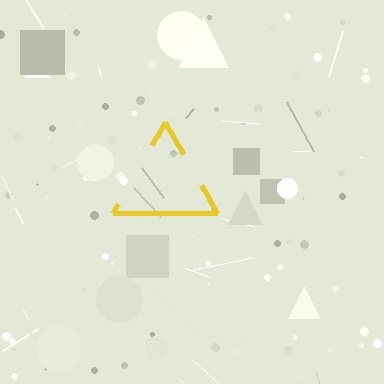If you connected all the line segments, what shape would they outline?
They would outline a triangle.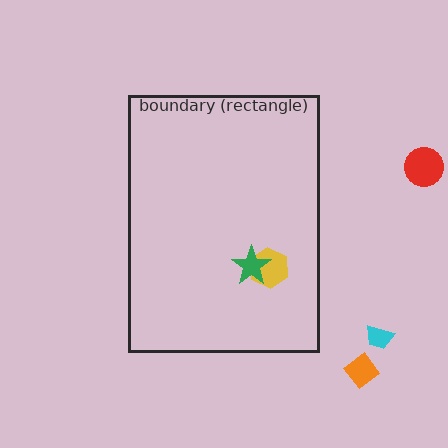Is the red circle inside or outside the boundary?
Outside.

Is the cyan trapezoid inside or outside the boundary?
Outside.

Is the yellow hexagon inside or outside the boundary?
Inside.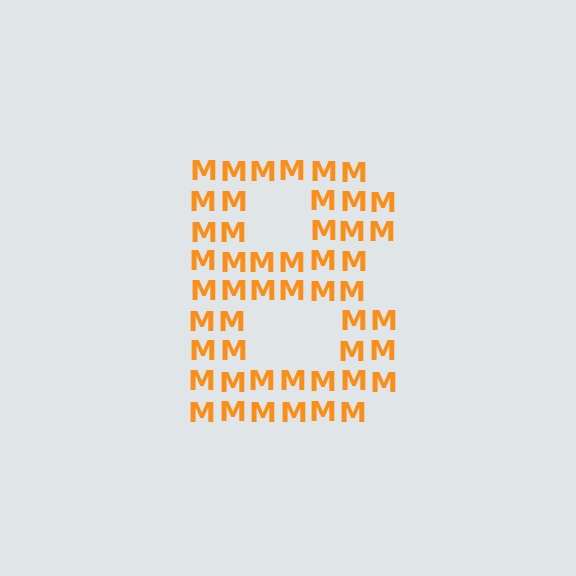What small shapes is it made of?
It is made of small letter M's.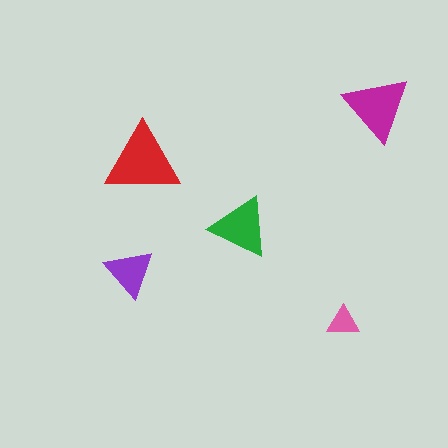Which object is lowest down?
The pink triangle is bottommost.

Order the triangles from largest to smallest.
the red one, the magenta one, the green one, the purple one, the pink one.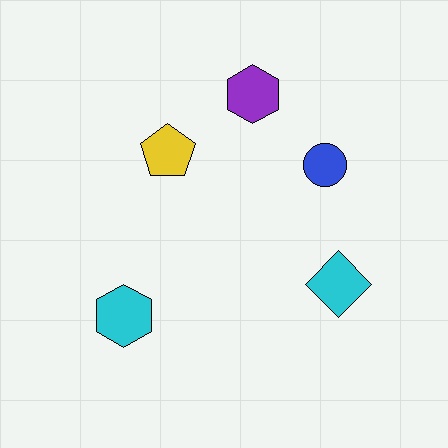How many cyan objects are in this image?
There are 2 cyan objects.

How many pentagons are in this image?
There is 1 pentagon.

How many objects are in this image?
There are 5 objects.